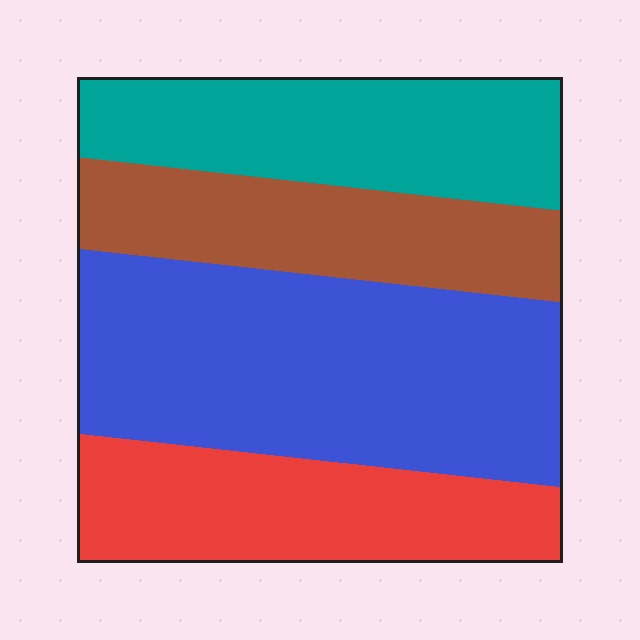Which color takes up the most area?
Blue, at roughly 40%.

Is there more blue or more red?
Blue.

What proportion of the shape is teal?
Teal covers roughly 20% of the shape.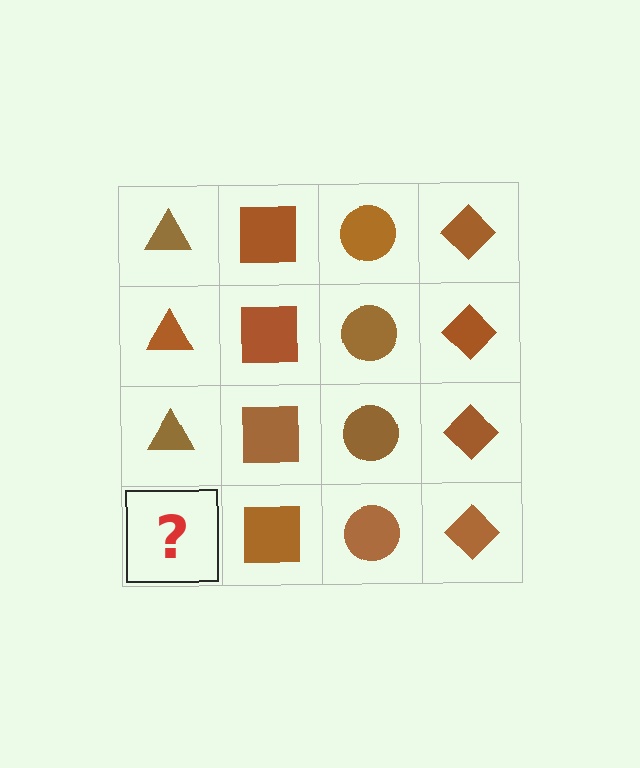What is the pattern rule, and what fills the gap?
The rule is that each column has a consistent shape. The gap should be filled with a brown triangle.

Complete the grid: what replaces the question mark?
The question mark should be replaced with a brown triangle.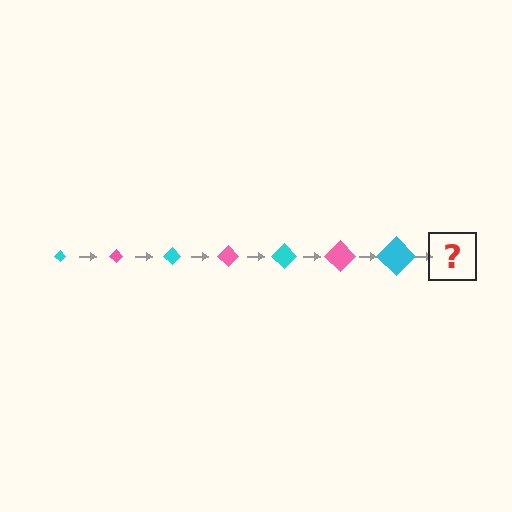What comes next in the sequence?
The next element should be a pink diamond, larger than the previous one.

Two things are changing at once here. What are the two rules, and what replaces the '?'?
The two rules are that the diamond grows larger each step and the color cycles through cyan and pink. The '?' should be a pink diamond, larger than the previous one.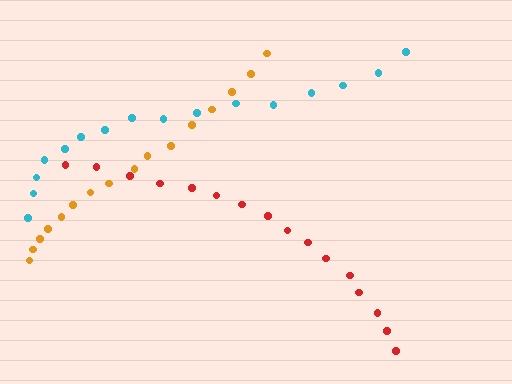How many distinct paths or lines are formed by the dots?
There are 3 distinct paths.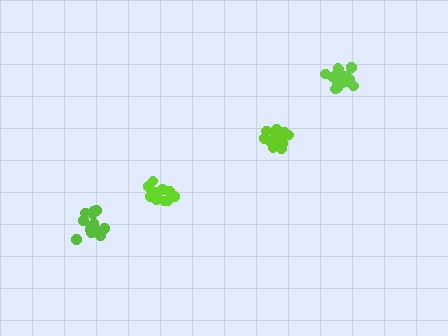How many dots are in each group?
Group 1: 16 dots, Group 2: 14 dots, Group 3: 12 dots, Group 4: 16 dots (58 total).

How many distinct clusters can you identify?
There are 4 distinct clusters.